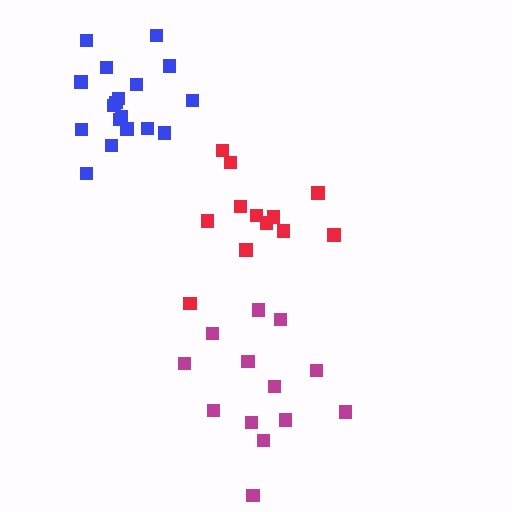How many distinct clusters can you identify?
There are 3 distinct clusters.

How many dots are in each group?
Group 1: 12 dots, Group 2: 14 dots, Group 3: 18 dots (44 total).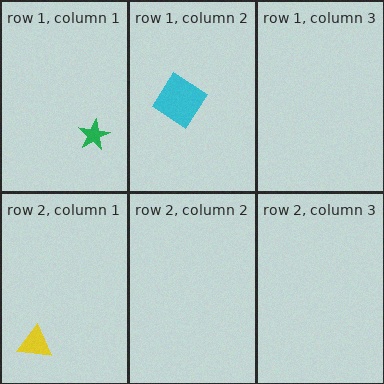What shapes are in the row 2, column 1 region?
The yellow triangle.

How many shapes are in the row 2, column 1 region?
1.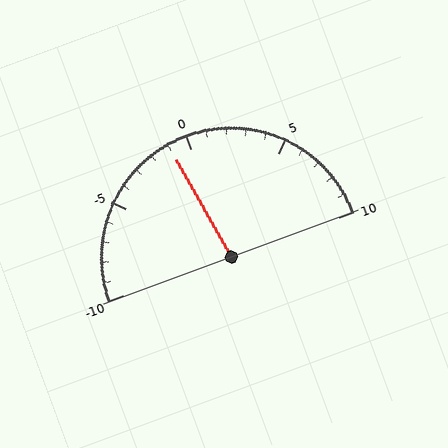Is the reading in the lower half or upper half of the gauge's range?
The reading is in the lower half of the range (-10 to 10).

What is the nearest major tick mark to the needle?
The nearest major tick mark is 0.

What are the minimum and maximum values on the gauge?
The gauge ranges from -10 to 10.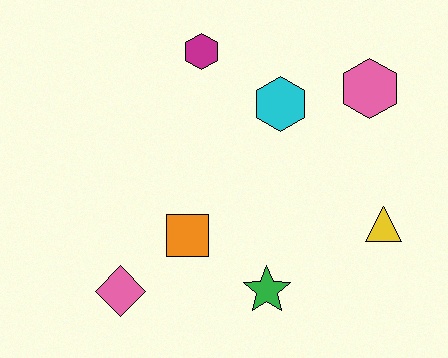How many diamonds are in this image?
There is 1 diamond.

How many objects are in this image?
There are 7 objects.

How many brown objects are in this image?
There are no brown objects.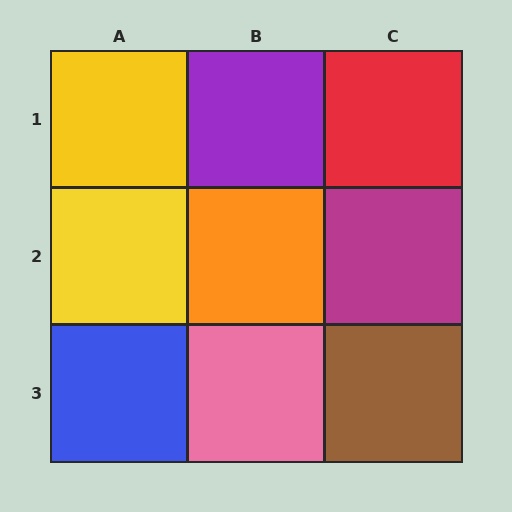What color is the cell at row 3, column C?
Brown.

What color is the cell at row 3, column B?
Pink.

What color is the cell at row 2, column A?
Yellow.